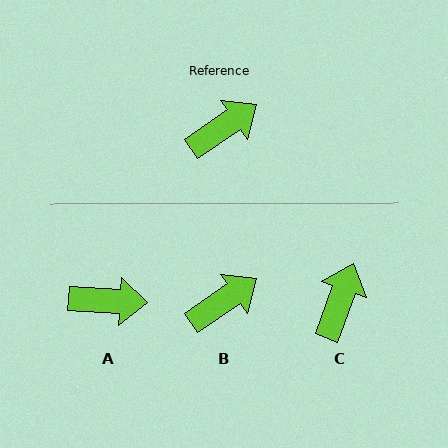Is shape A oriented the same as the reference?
No, it is off by about 38 degrees.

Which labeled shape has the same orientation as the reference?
B.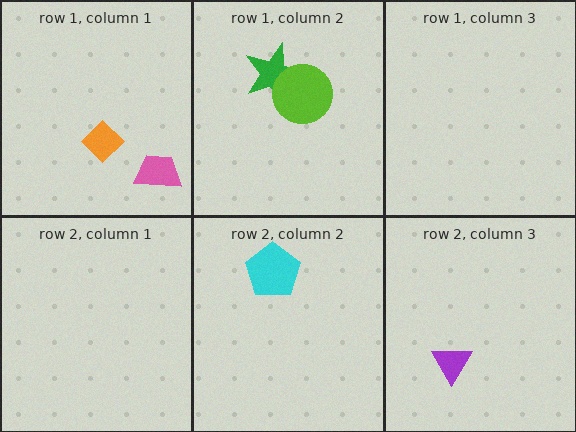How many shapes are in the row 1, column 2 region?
2.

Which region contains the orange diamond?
The row 1, column 1 region.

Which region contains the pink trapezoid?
The row 1, column 1 region.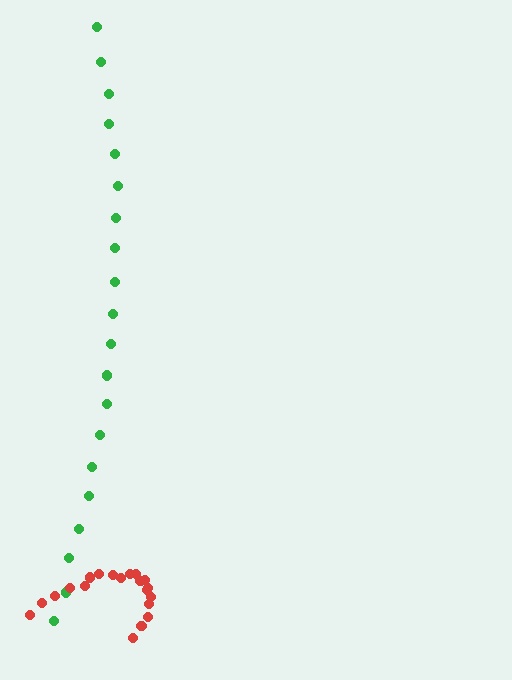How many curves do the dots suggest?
There are 2 distinct paths.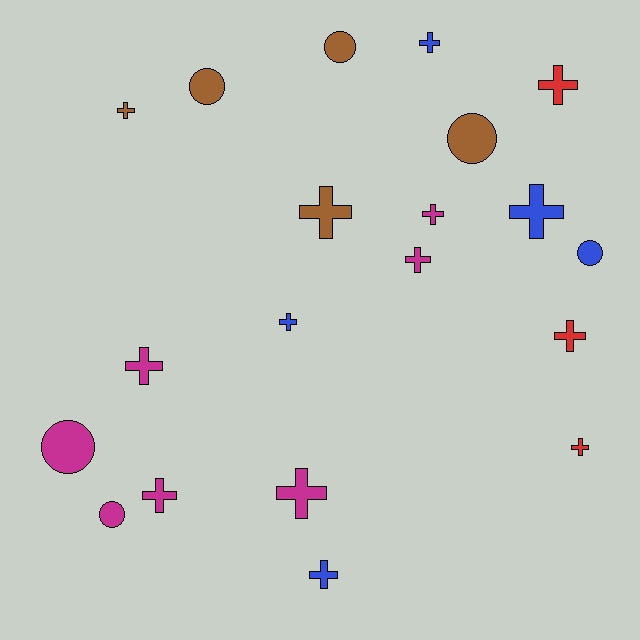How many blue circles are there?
There is 1 blue circle.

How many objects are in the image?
There are 20 objects.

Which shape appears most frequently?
Cross, with 14 objects.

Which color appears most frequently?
Magenta, with 7 objects.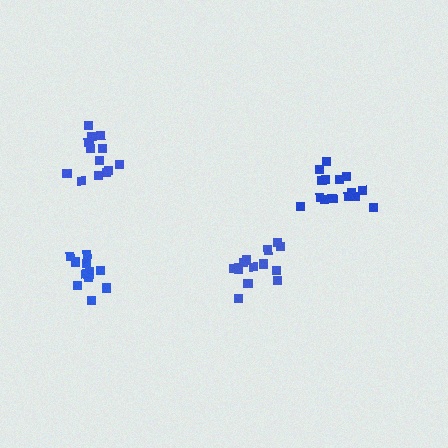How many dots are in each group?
Group 1: 14 dots, Group 2: 15 dots, Group 3: 13 dots, Group 4: 15 dots (57 total).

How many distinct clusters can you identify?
There are 4 distinct clusters.